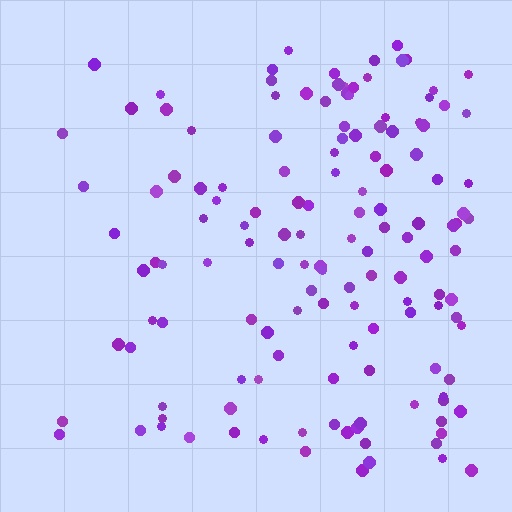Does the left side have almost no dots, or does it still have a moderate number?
Still a moderate number, just noticeably fewer than the right.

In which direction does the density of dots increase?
From left to right, with the right side densest.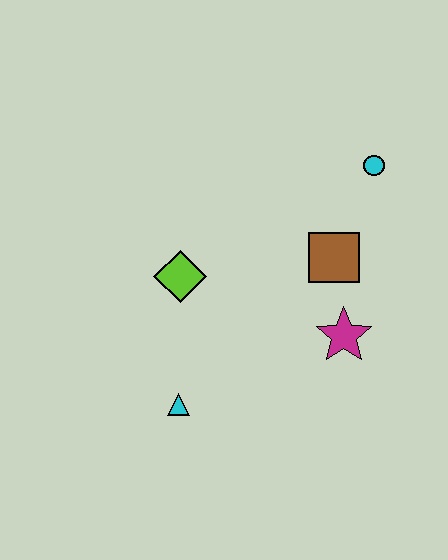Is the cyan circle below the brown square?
No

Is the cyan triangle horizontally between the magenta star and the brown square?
No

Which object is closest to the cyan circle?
The brown square is closest to the cyan circle.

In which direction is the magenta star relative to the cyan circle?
The magenta star is below the cyan circle.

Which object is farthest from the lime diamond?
The cyan circle is farthest from the lime diamond.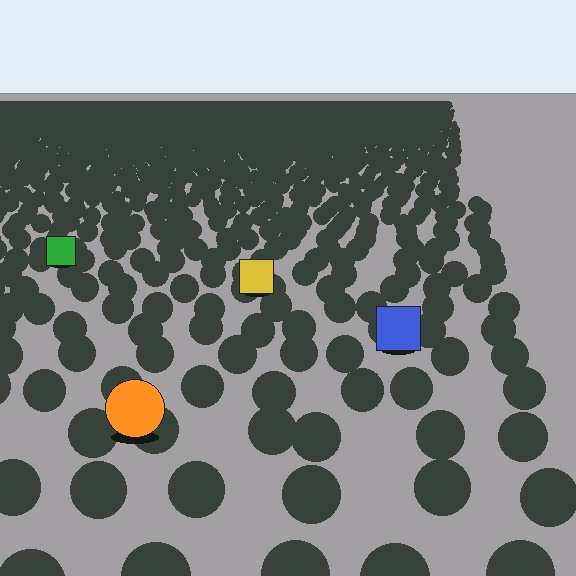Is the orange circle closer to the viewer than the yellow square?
Yes. The orange circle is closer — you can tell from the texture gradient: the ground texture is coarser near it.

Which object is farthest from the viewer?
The green square is farthest from the viewer. It appears smaller and the ground texture around it is denser.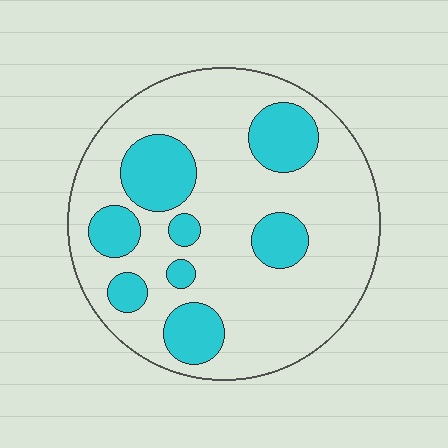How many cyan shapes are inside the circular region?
8.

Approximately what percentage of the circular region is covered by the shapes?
Approximately 25%.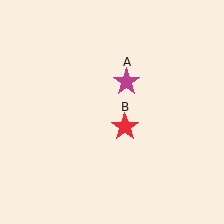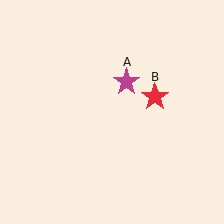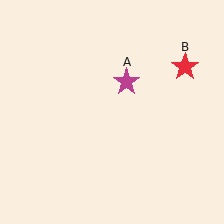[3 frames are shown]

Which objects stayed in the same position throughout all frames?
Magenta star (object A) remained stationary.